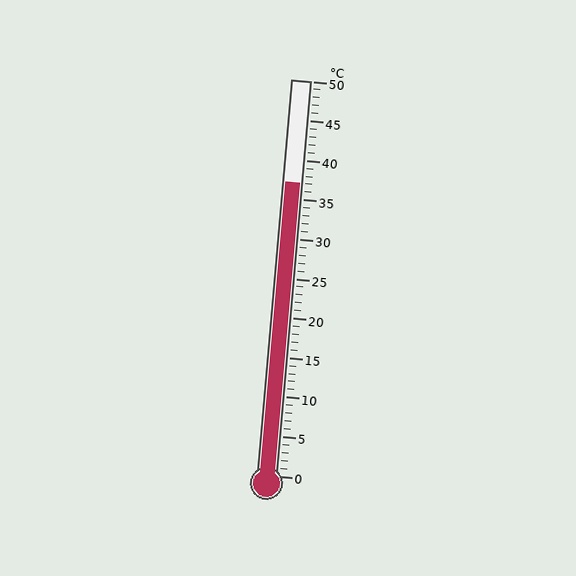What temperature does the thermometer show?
The thermometer shows approximately 37°C.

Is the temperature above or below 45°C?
The temperature is below 45°C.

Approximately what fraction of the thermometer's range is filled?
The thermometer is filled to approximately 75% of its range.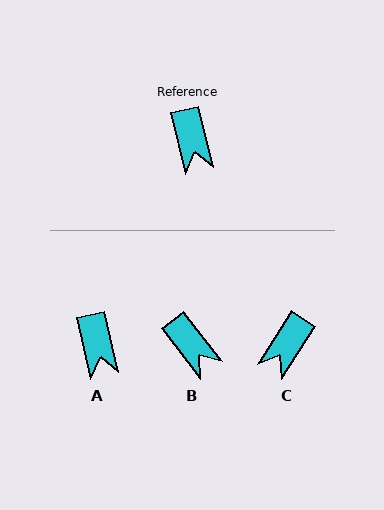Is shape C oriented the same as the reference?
No, it is off by about 46 degrees.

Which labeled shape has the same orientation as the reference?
A.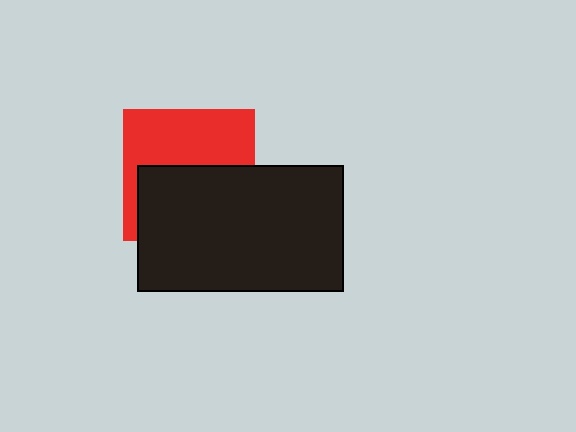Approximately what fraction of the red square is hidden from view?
Roughly 51% of the red square is hidden behind the black rectangle.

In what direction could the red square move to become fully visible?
The red square could move up. That would shift it out from behind the black rectangle entirely.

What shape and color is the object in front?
The object in front is a black rectangle.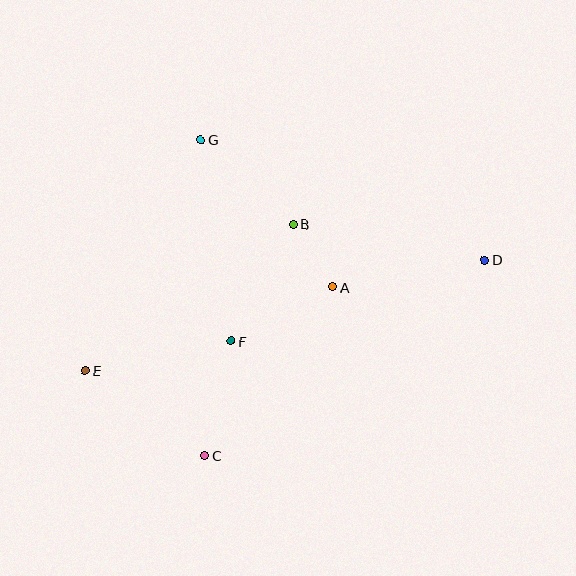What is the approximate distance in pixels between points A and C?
The distance between A and C is approximately 211 pixels.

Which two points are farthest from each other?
Points D and E are farthest from each other.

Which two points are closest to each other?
Points A and B are closest to each other.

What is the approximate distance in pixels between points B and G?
The distance between B and G is approximately 125 pixels.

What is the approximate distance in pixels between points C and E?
The distance between C and E is approximately 147 pixels.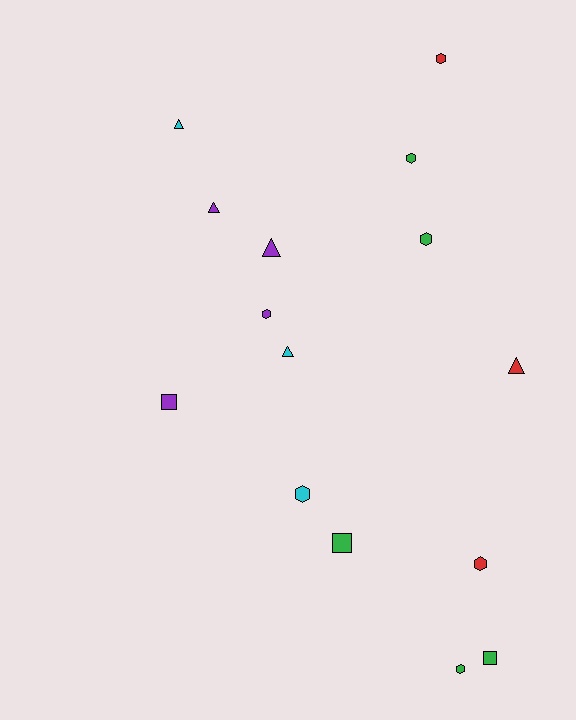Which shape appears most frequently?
Hexagon, with 7 objects.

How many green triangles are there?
There are no green triangles.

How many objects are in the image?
There are 15 objects.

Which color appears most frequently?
Green, with 5 objects.